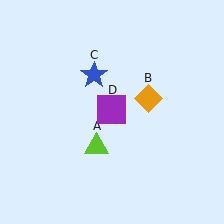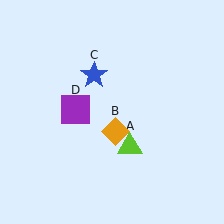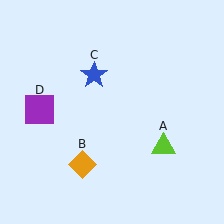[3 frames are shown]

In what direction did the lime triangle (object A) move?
The lime triangle (object A) moved right.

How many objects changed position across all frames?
3 objects changed position: lime triangle (object A), orange diamond (object B), purple square (object D).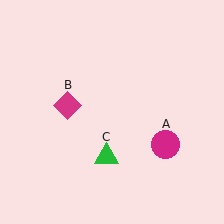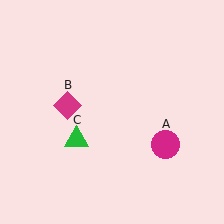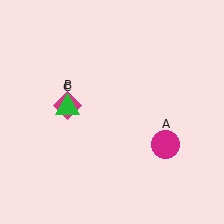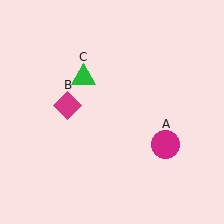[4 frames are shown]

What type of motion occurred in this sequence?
The green triangle (object C) rotated clockwise around the center of the scene.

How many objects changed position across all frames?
1 object changed position: green triangle (object C).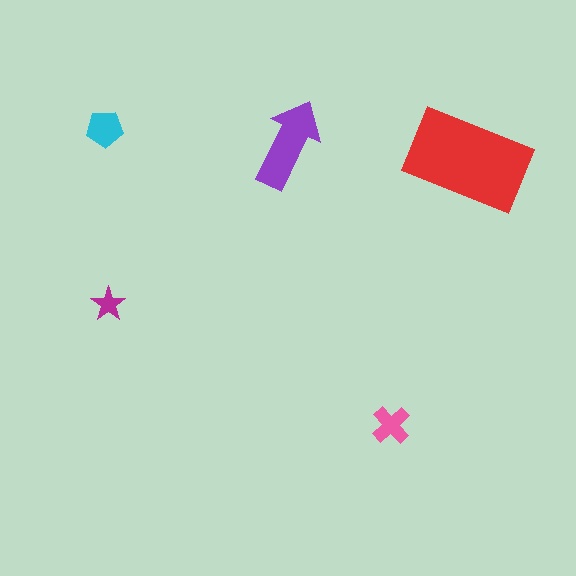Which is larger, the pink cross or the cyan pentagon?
The cyan pentagon.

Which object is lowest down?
The pink cross is bottommost.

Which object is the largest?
The red rectangle.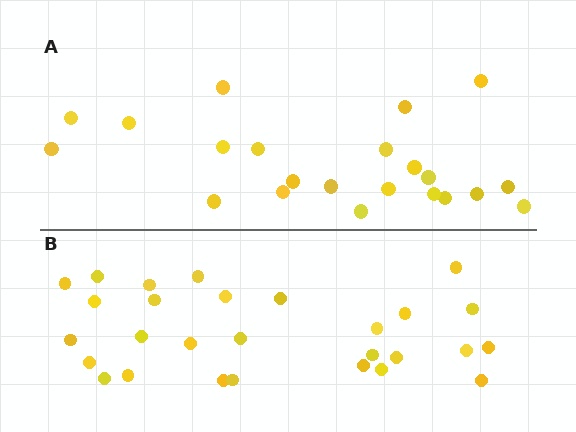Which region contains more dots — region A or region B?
Region B (the bottom region) has more dots.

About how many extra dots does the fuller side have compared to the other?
Region B has about 6 more dots than region A.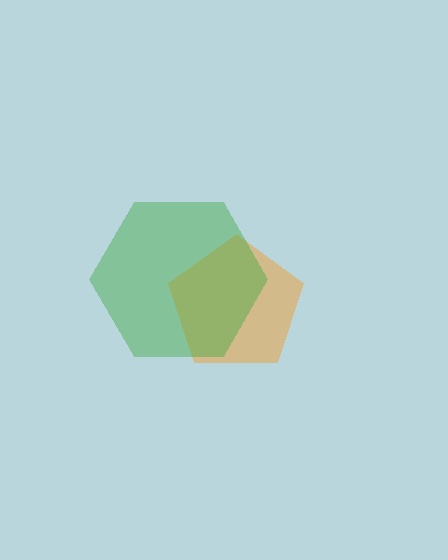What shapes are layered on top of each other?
The layered shapes are: an orange pentagon, a green hexagon.